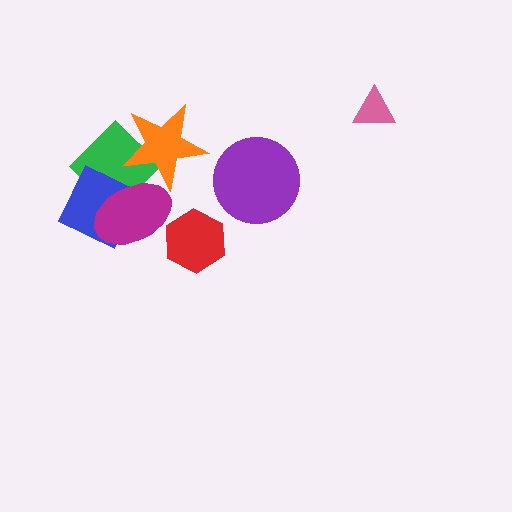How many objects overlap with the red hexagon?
0 objects overlap with the red hexagon.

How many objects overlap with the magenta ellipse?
3 objects overlap with the magenta ellipse.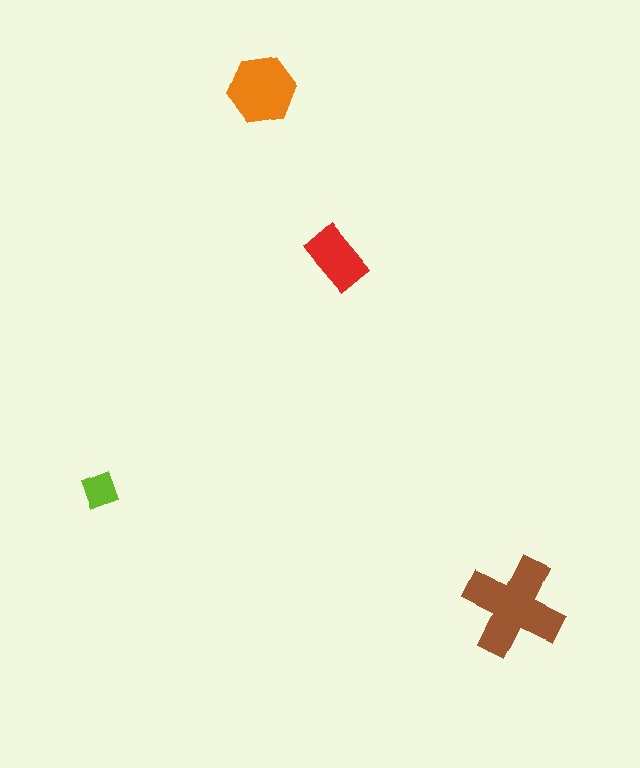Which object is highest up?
The orange hexagon is topmost.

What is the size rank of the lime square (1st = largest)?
4th.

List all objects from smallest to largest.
The lime square, the red rectangle, the orange hexagon, the brown cross.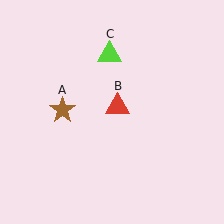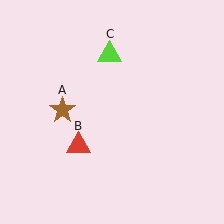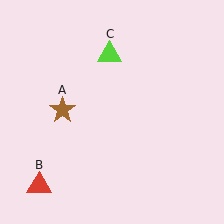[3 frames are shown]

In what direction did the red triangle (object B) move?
The red triangle (object B) moved down and to the left.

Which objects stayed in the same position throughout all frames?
Brown star (object A) and lime triangle (object C) remained stationary.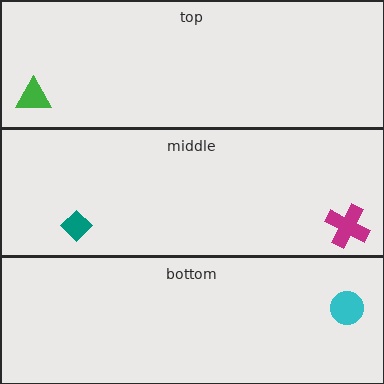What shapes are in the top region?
The green triangle.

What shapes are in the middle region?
The teal diamond, the magenta cross.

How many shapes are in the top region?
1.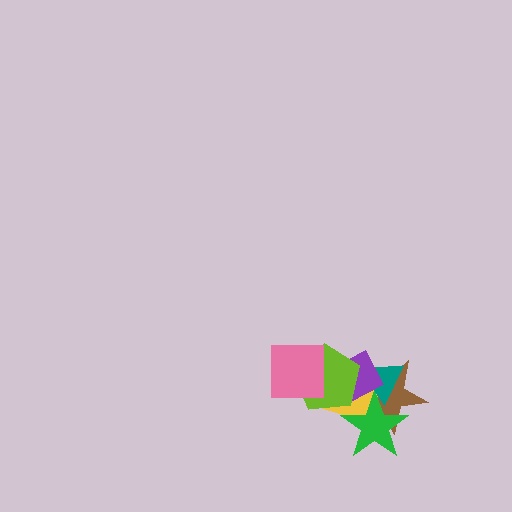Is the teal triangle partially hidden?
Yes, it is partially covered by another shape.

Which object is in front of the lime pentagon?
The pink square is in front of the lime pentagon.